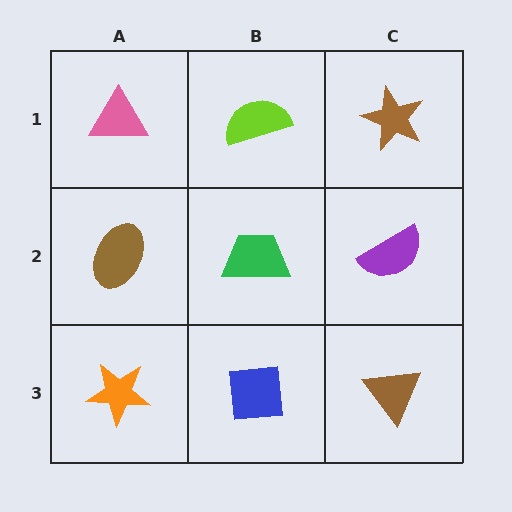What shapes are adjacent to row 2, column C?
A brown star (row 1, column C), a brown triangle (row 3, column C), a green trapezoid (row 2, column B).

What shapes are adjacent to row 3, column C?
A purple semicircle (row 2, column C), a blue square (row 3, column B).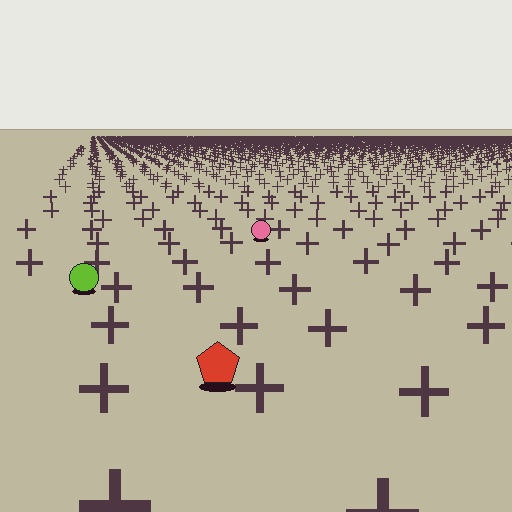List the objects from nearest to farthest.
From nearest to farthest: the red pentagon, the lime circle, the pink circle.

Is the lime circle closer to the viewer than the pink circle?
Yes. The lime circle is closer — you can tell from the texture gradient: the ground texture is coarser near it.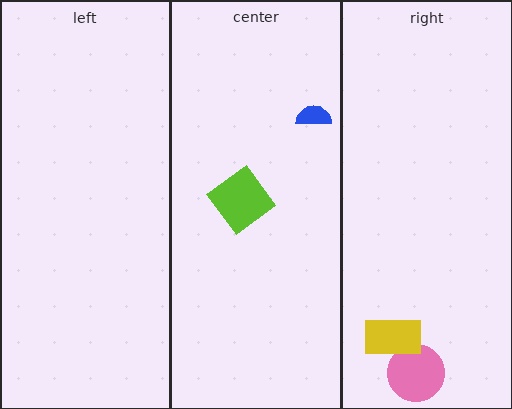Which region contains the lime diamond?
The center region.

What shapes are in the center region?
The blue semicircle, the lime diamond.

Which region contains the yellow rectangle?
The right region.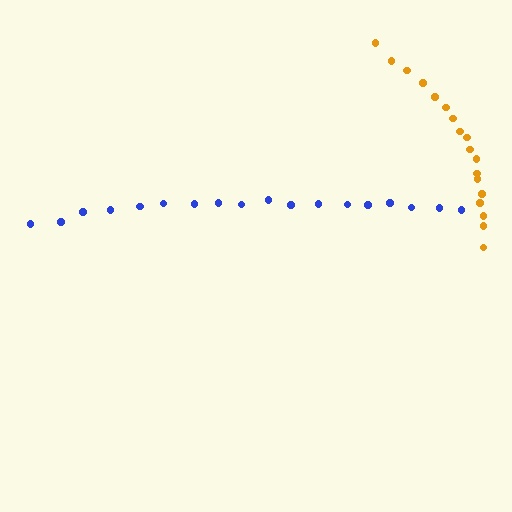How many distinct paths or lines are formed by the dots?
There are 2 distinct paths.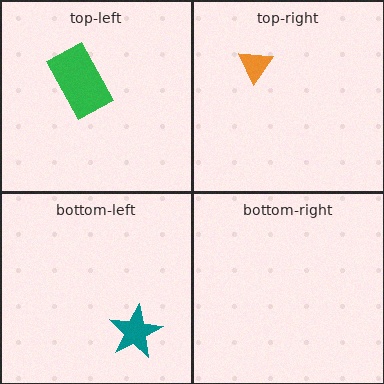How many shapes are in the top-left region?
1.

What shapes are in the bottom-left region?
The teal star.